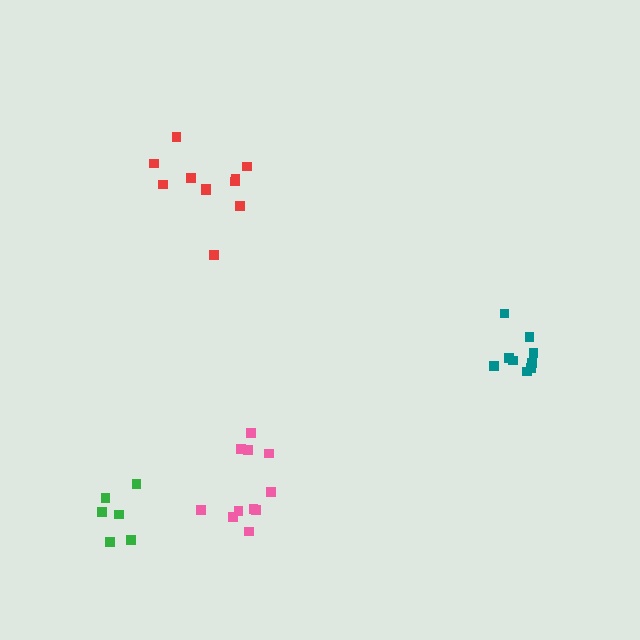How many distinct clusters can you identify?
There are 4 distinct clusters.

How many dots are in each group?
Group 1: 11 dots, Group 2: 9 dots, Group 3: 11 dots, Group 4: 6 dots (37 total).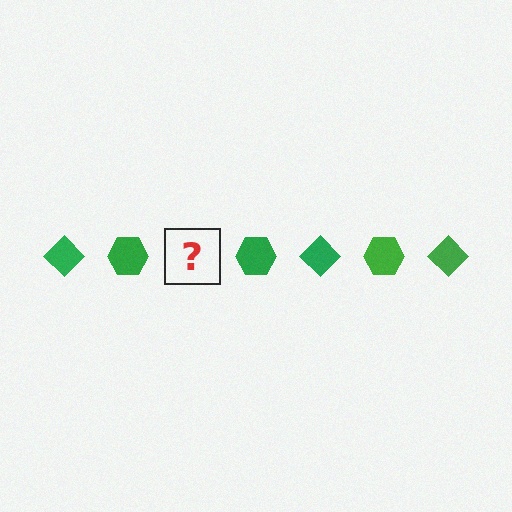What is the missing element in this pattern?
The missing element is a green diamond.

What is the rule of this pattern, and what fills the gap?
The rule is that the pattern cycles through diamond, hexagon shapes in green. The gap should be filled with a green diamond.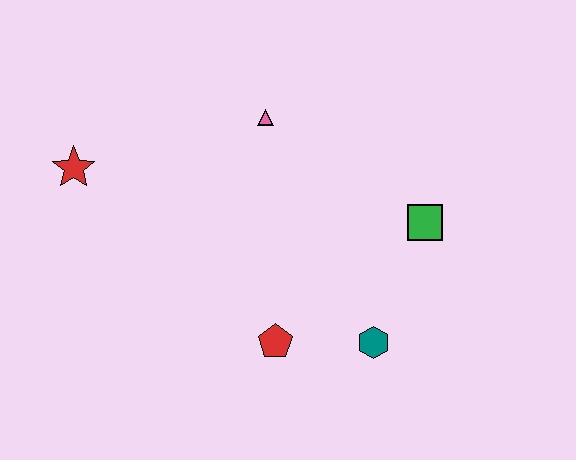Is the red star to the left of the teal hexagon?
Yes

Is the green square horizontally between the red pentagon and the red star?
No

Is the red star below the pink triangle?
Yes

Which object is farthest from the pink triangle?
The teal hexagon is farthest from the pink triangle.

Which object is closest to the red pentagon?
The teal hexagon is closest to the red pentagon.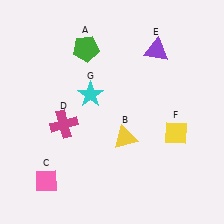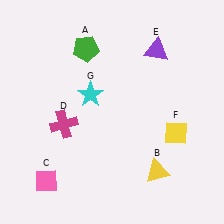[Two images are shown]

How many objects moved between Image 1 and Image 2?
1 object moved between the two images.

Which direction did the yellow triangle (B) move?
The yellow triangle (B) moved down.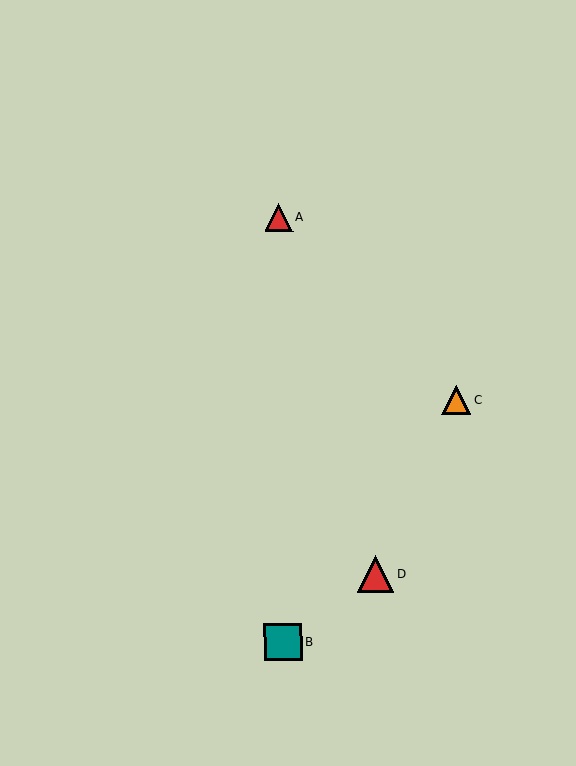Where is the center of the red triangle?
The center of the red triangle is at (376, 574).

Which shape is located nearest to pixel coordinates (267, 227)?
The red triangle (labeled A) at (279, 217) is nearest to that location.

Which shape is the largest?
The teal square (labeled B) is the largest.